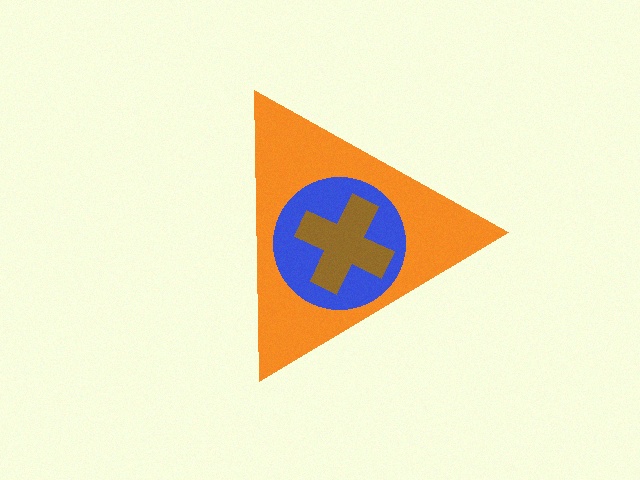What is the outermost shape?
The orange triangle.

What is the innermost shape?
The brown cross.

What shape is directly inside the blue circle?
The brown cross.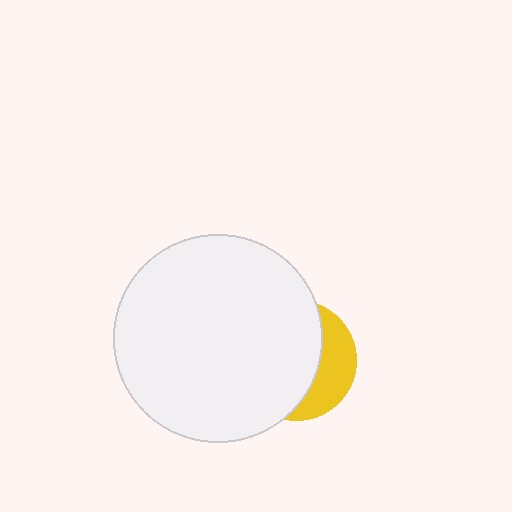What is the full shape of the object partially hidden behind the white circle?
The partially hidden object is a yellow circle.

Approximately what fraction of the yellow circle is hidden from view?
Roughly 68% of the yellow circle is hidden behind the white circle.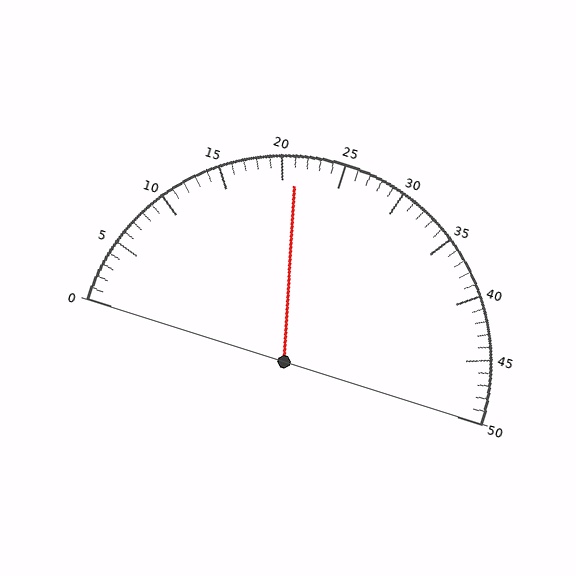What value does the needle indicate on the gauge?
The needle indicates approximately 21.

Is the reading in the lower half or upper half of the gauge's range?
The reading is in the lower half of the range (0 to 50).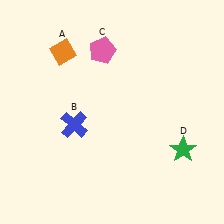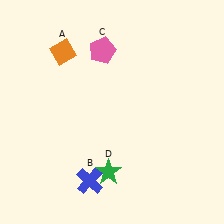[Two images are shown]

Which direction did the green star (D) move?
The green star (D) moved left.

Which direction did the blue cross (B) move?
The blue cross (B) moved down.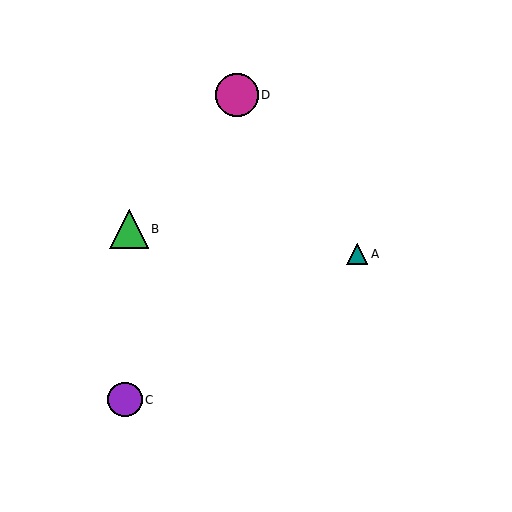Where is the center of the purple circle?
The center of the purple circle is at (125, 400).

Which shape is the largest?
The magenta circle (labeled D) is the largest.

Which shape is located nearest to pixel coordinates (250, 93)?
The magenta circle (labeled D) at (237, 95) is nearest to that location.